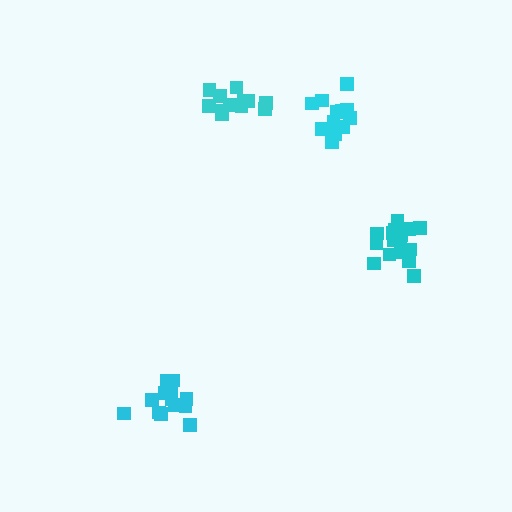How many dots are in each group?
Group 1: 16 dots, Group 2: 12 dots, Group 3: 12 dots, Group 4: 13 dots (53 total).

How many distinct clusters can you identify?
There are 4 distinct clusters.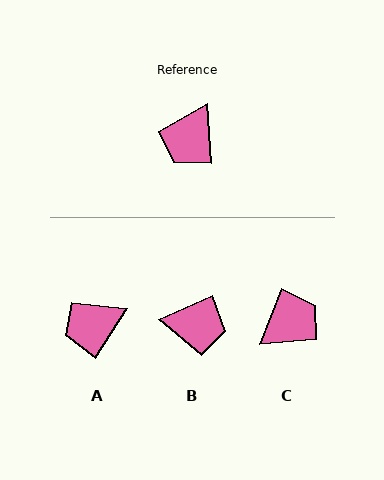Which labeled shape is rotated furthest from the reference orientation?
C, about 155 degrees away.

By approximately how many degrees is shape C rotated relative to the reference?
Approximately 155 degrees counter-clockwise.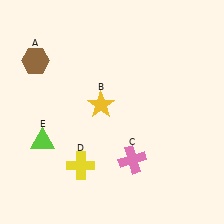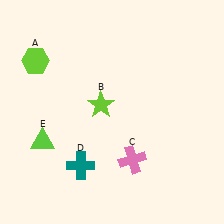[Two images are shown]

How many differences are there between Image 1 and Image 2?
There are 3 differences between the two images.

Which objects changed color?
A changed from brown to lime. B changed from yellow to lime. D changed from yellow to teal.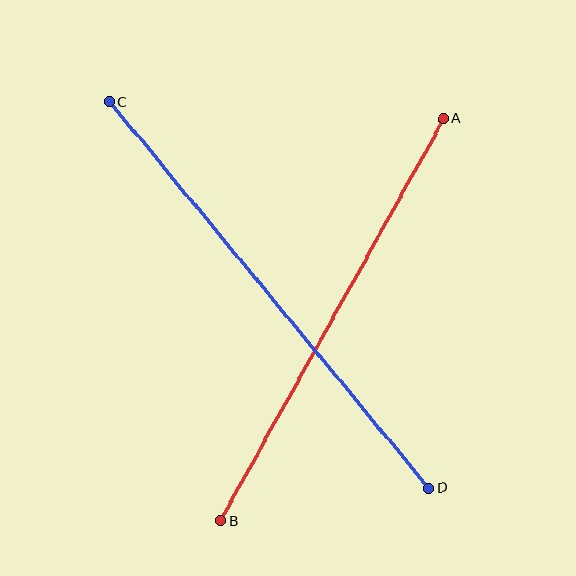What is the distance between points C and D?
The distance is approximately 502 pixels.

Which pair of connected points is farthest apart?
Points C and D are farthest apart.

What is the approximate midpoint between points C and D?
The midpoint is at approximately (269, 295) pixels.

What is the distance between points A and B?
The distance is approximately 460 pixels.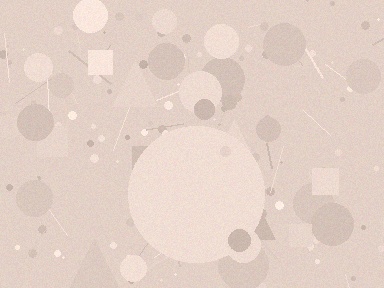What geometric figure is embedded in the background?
A circle is embedded in the background.